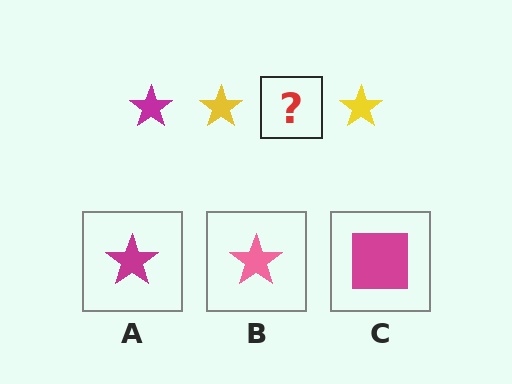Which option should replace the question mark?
Option A.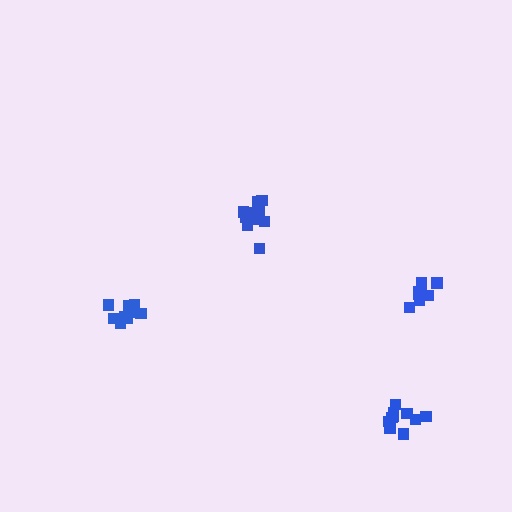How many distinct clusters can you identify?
There are 4 distinct clusters.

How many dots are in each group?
Group 1: 12 dots, Group 2: 9 dots, Group 3: 11 dots, Group 4: 9 dots (41 total).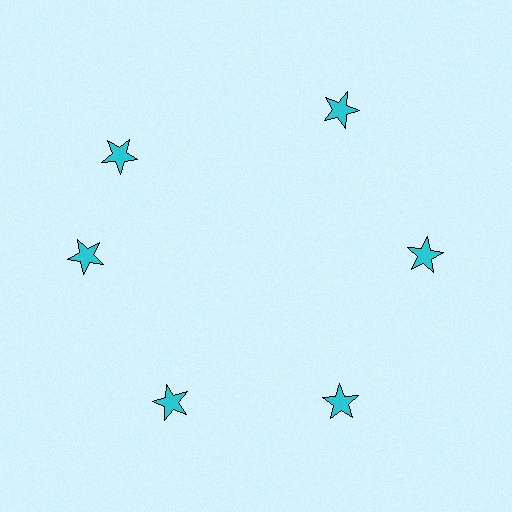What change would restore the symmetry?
The symmetry would be restored by rotating it back into even spacing with its neighbors so that all 6 stars sit at equal angles and equal distance from the center.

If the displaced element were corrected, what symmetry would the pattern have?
It would have 6-fold rotational symmetry — the pattern would map onto itself every 60 degrees.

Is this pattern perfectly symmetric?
No. The 6 cyan stars are arranged in a ring, but one element near the 11 o'clock position is rotated out of alignment along the ring, breaking the 6-fold rotational symmetry.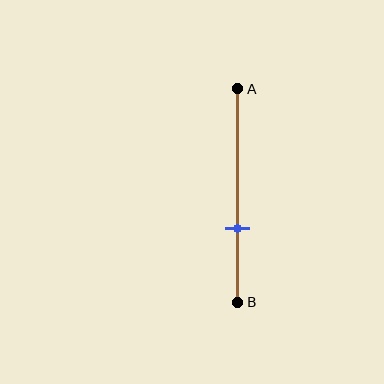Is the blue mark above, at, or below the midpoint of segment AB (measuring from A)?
The blue mark is below the midpoint of segment AB.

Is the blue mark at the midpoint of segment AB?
No, the mark is at about 65% from A, not at the 50% midpoint.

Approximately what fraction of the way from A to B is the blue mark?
The blue mark is approximately 65% of the way from A to B.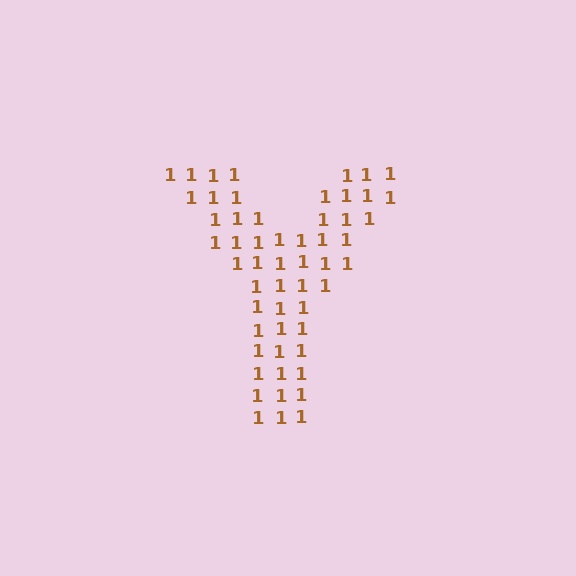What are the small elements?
The small elements are digit 1's.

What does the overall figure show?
The overall figure shows the letter Y.